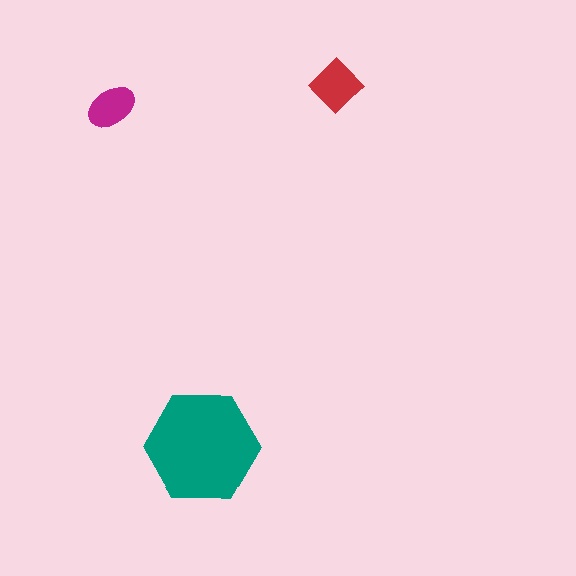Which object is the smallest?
The magenta ellipse.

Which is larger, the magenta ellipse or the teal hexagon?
The teal hexagon.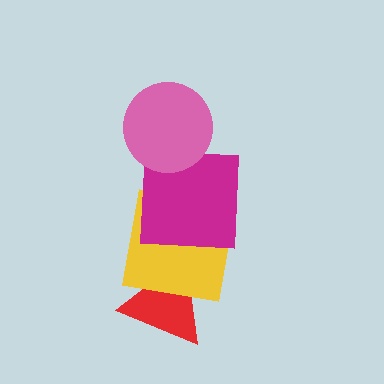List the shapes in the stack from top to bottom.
From top to bottom: the pink circle, the magenta square, the yellow square, the red triangle.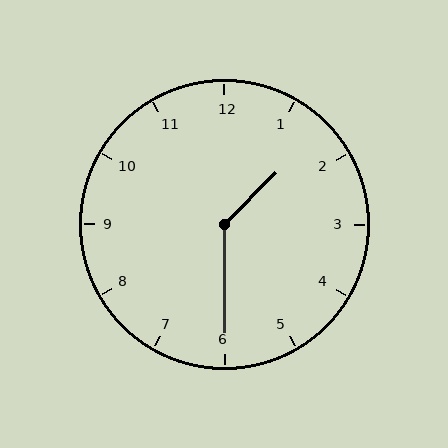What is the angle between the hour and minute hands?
Approximately 135 degrees.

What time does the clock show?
1:30.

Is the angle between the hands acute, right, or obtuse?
It is obtuse.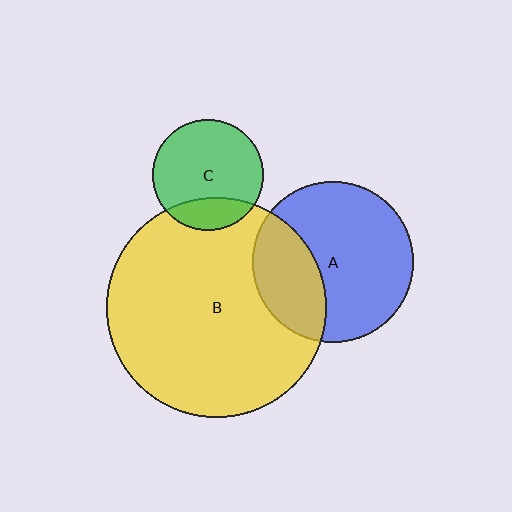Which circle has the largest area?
Circle B (yellow).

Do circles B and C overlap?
Yes.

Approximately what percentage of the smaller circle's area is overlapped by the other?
Approximately 20%.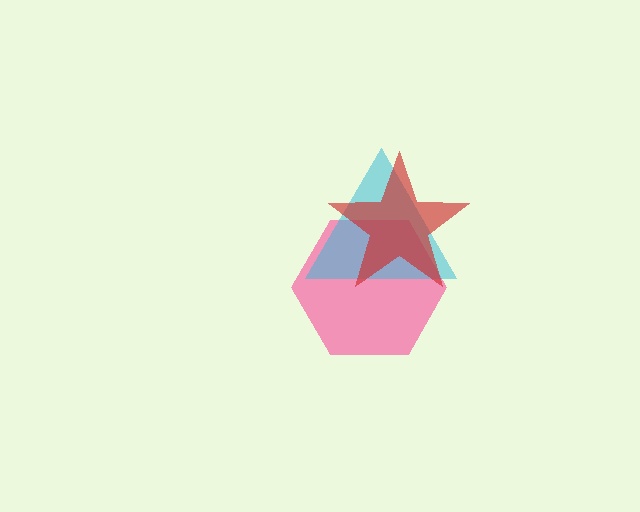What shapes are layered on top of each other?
The layered shapes are: a pink hexagon, a cyan triangle, a red star.